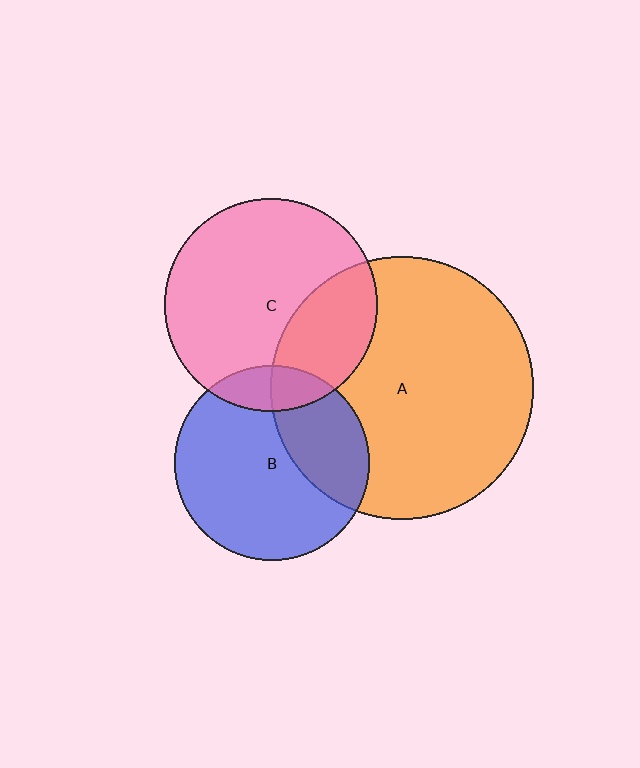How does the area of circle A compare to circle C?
Approximately 1.5 times.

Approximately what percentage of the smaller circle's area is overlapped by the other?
Approximately 30%.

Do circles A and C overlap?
Yes.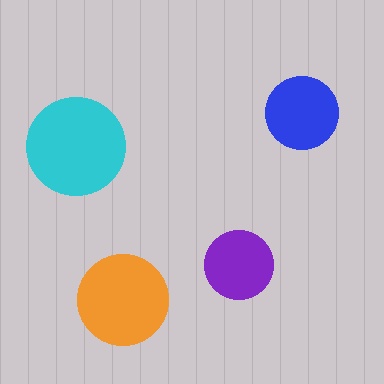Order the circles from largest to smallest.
the cyan one, the orange one, the blue one, the purple one.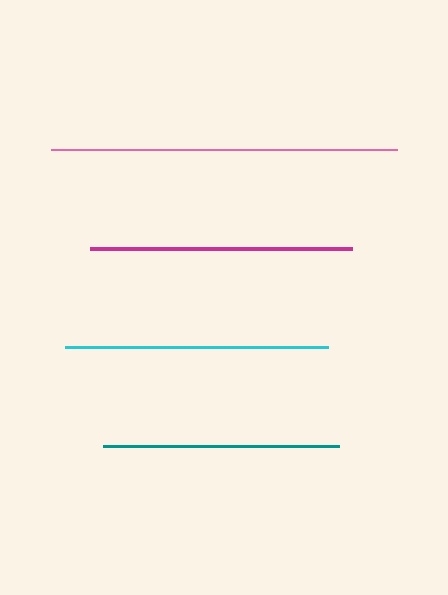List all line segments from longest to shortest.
From longest to shortest: pink, cyan, magenta, teal.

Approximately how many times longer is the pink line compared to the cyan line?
The pink line is approximately 1.3 times the length of the cyan line.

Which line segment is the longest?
The pink line is the longest at approximately 346 pixels.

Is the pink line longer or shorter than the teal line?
The pink line is longer than the teal line.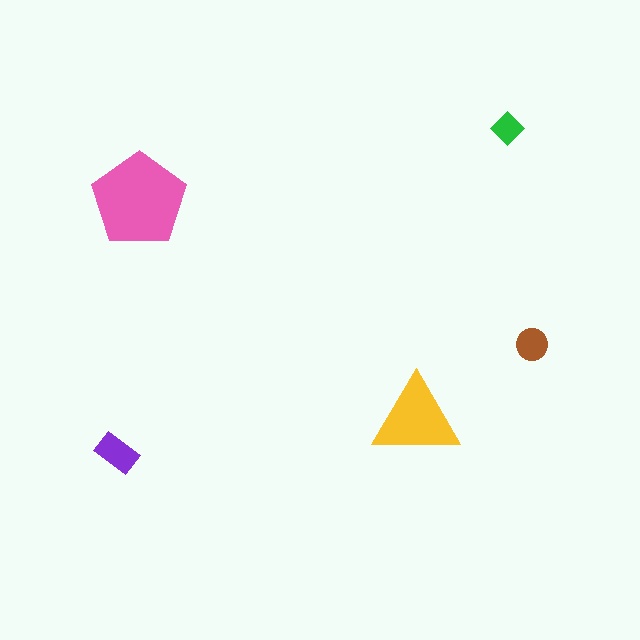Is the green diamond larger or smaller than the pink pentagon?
Smaller.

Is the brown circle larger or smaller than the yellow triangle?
Smaller.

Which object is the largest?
The pink pentagon.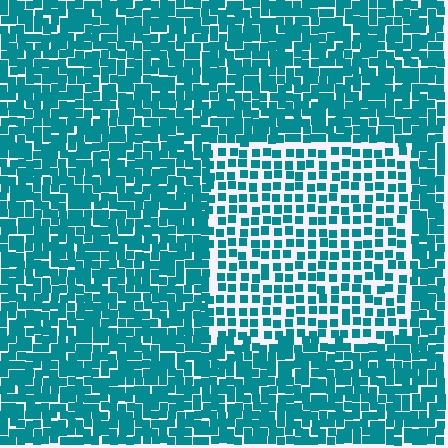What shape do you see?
I see a rectangle.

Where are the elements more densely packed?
The elements are more densely packed outside the rectangle boundary.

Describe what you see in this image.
The image contains small teal elements arranged at two different densities. A rectangle-shaped region is visible where the elements are less densely packed than the surrounding area.